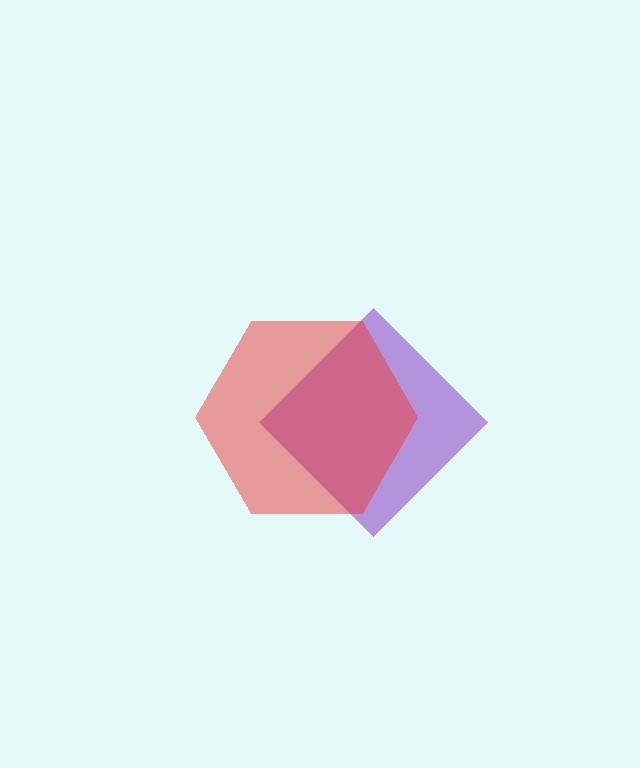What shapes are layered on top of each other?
The layered shapes are: a purple diamond, a red hexagon.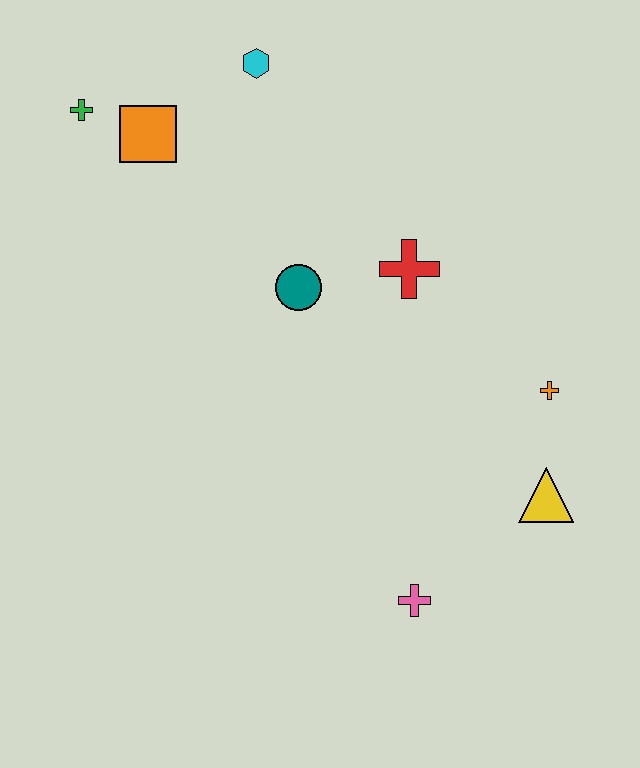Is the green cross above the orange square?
Yes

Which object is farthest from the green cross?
The yellow triangle is farthest from the green cross.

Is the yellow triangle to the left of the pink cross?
No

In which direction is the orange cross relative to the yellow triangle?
The orange cross is above the yellow triangle.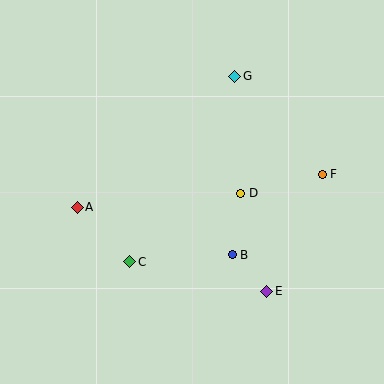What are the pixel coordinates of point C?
Point C is at (130, 262).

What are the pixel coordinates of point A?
Point A is at (77, 207).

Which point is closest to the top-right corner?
Point G is closest to the top-right corner.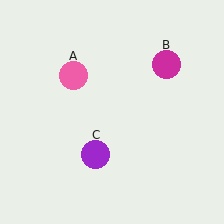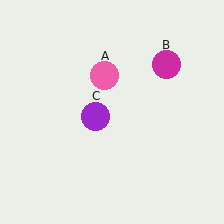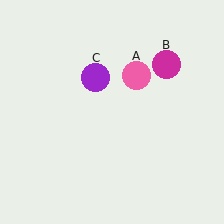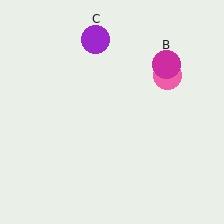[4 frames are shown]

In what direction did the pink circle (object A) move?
The pink circle (object A) moved right.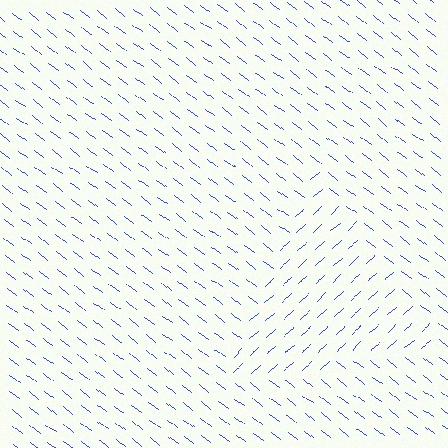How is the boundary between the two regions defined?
The boundary is defined purely by a change in line orientation (approximately 79 degrees difference). All lines are the same color and thickness.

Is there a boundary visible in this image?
Yes, there is a texture boundary formed by a change in line orientation.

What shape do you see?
I see a triangle.